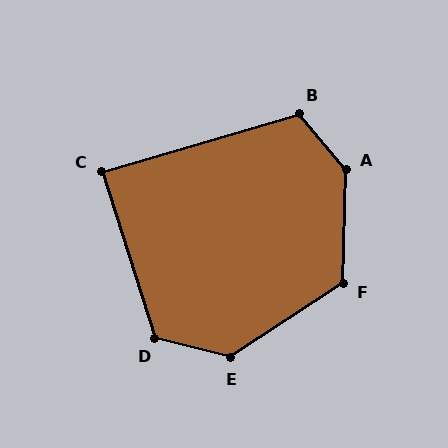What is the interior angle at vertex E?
Approximately 133 degrees (obtuse).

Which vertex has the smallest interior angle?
C, at approximately 88 degrees.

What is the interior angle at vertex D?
Approximately 122 degrees (obtuse).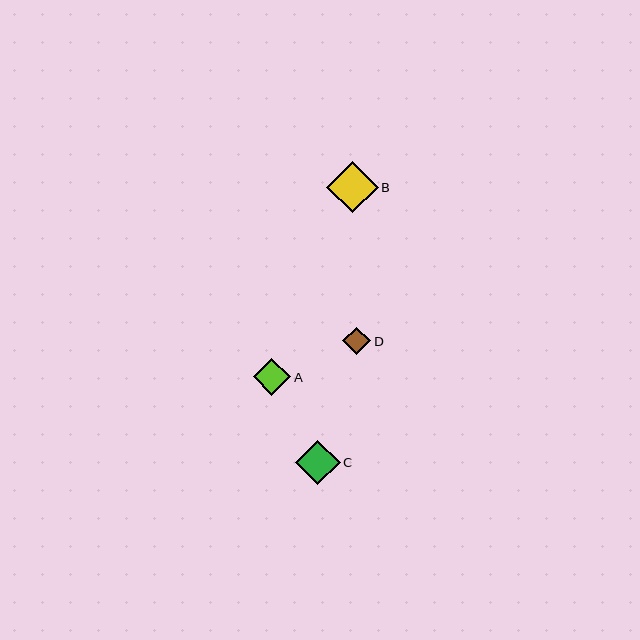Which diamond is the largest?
Diamond B is the largest with a size of approximately 52 pixels.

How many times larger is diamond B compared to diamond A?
Diamond B is approximately 1.4 times the size of diamond A.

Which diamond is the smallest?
Diamond D is the smallest with a size of approximately 28 pixels.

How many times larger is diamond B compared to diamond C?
Diamond B is approximately 1.2 times the size of diamond C.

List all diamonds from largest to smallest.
From largest to smallest: B, C, A, D.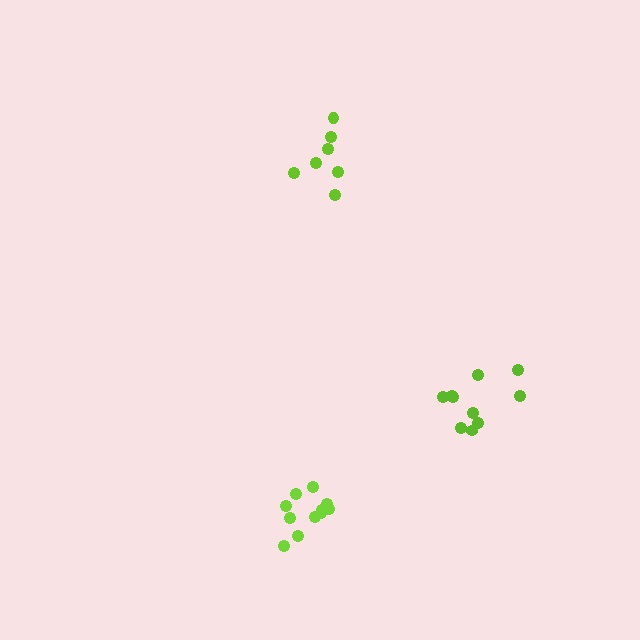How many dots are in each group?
Group 1: 11 dots, Group 2: 10 dots, Group 3: 7 dots (28 total).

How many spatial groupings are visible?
There are 3 spatial groupings.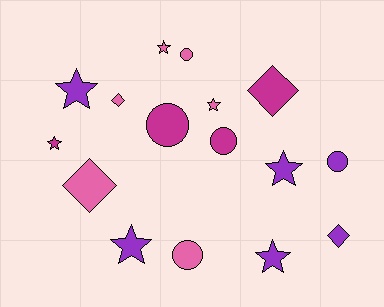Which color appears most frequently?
Pink, with 6 objects.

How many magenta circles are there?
There are 2 magenta circles.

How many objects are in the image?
There are 16 objects.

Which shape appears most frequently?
Star, with 7 objects.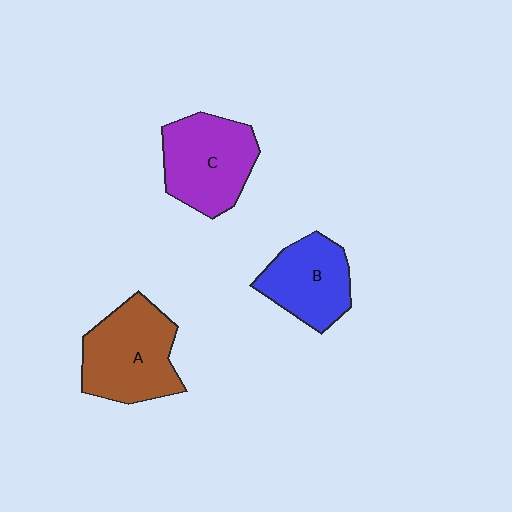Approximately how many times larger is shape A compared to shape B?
Approximately 1.3 times.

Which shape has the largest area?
Shape A (brown).